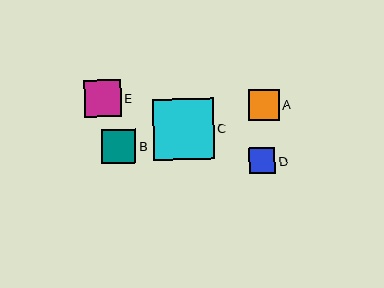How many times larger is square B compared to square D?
Square B is approximately 1.3 times the size of square D.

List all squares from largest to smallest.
From largest to smallest: C, E, B, A, D.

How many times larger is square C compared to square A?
Square C is approximately 2.0 times the size of square A.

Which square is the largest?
Square C is the largest with a size of approximately 61 pixels.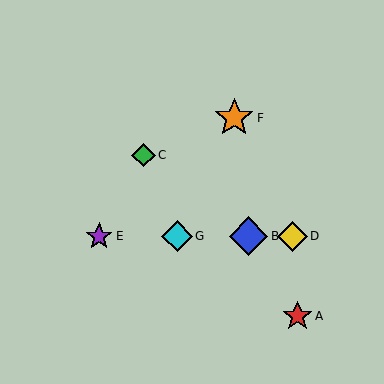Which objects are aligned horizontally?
Objects B, D, E, G are aligned horizontally.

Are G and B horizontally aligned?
Yes, both are at y≈236.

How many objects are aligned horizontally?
4 objects (B, D, E, G) are aligned horizontally.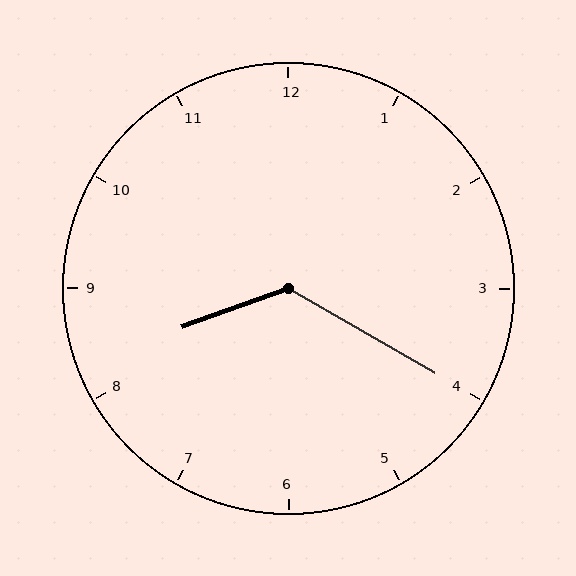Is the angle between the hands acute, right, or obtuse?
It is obtuse.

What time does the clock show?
8:20.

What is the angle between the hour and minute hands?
Approximately 130 degrees.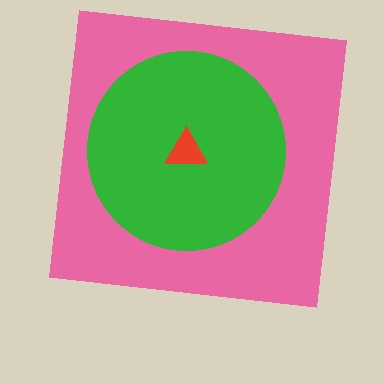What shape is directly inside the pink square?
The green circle.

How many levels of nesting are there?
3.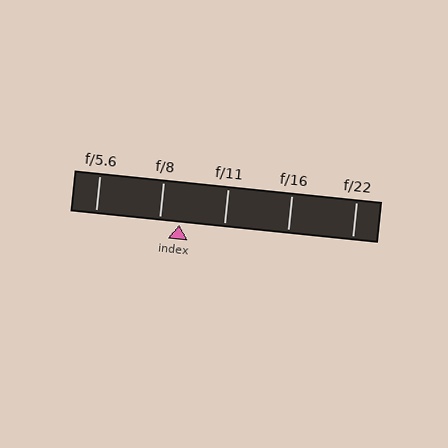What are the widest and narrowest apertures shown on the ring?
The widest aperture shown is f/5.6 and the narrowest is f/22.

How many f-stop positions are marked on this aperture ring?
There are 5 f-stop positions marked.